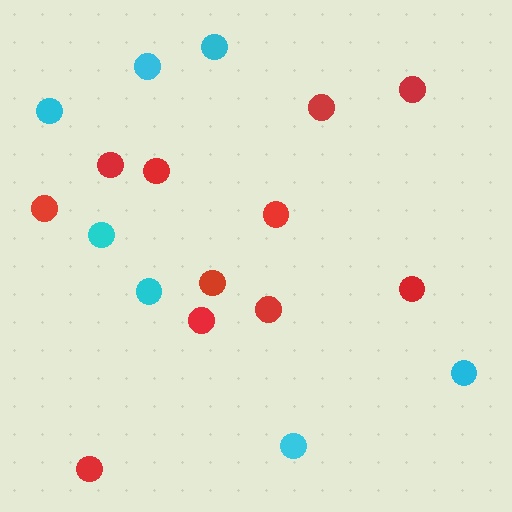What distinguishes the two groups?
There are 2 groups: one group of red circles (11) and one group of cyan circles (7).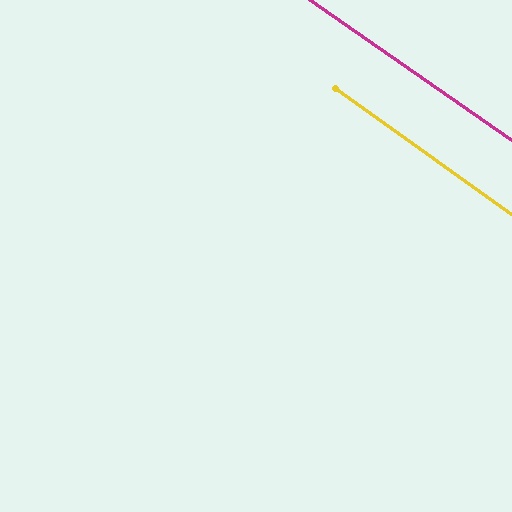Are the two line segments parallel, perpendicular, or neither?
Parallel — their directions differ by only 0.7°.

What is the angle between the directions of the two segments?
Approximately 1 degree.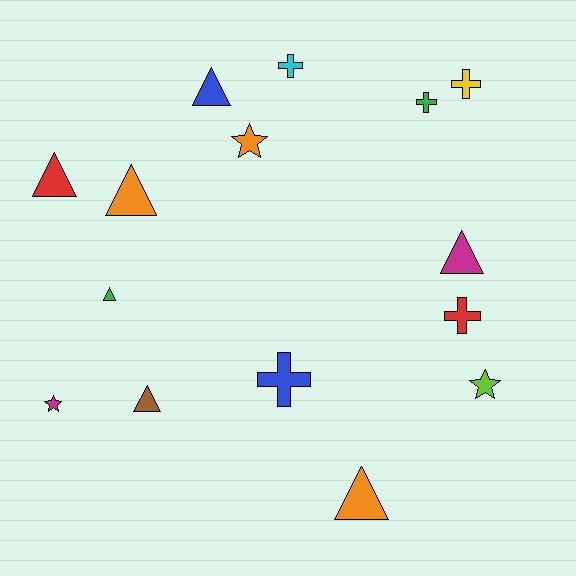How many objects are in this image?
There are 15 objects.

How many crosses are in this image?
There are 5 crosses.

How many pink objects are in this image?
There are no pink objects.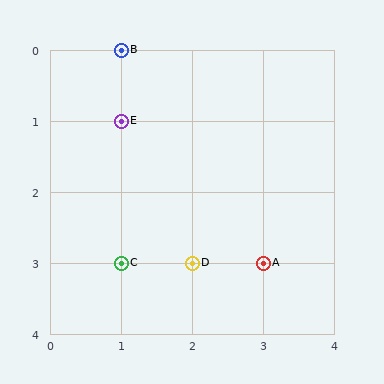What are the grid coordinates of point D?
Point D is at grid coordinates (2, 3).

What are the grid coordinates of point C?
Point C is at grid coordinates (1, 3).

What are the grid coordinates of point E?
Point E is at grid coordinates (1, 1).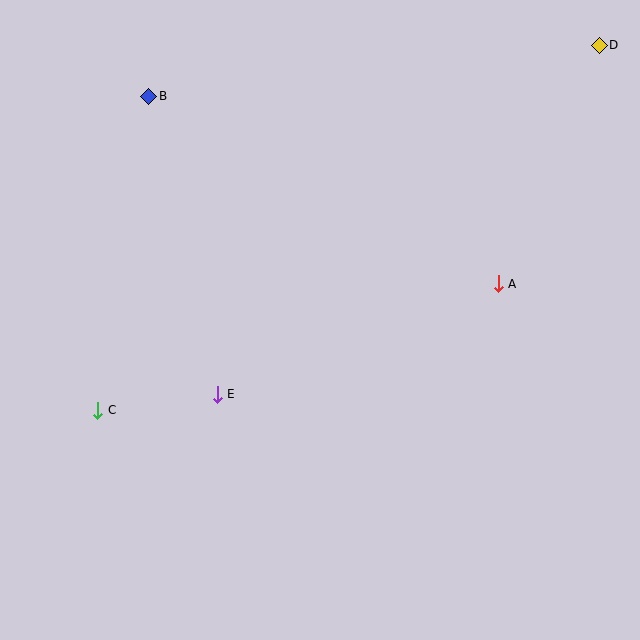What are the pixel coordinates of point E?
Point E is at (217, 394).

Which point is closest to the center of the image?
Point E at (217, 394) is closest to the center.